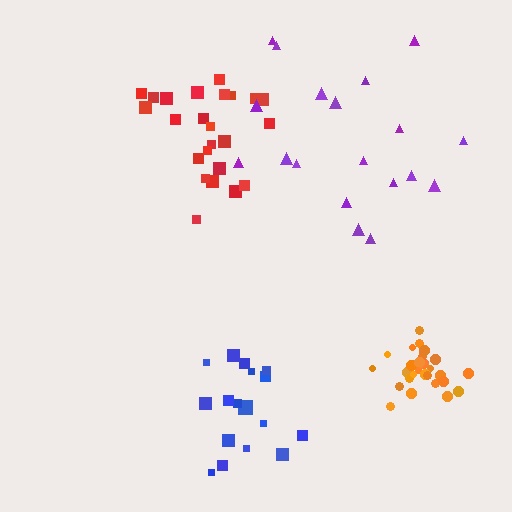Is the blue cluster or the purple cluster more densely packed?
Blue.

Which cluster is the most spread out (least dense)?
Purple.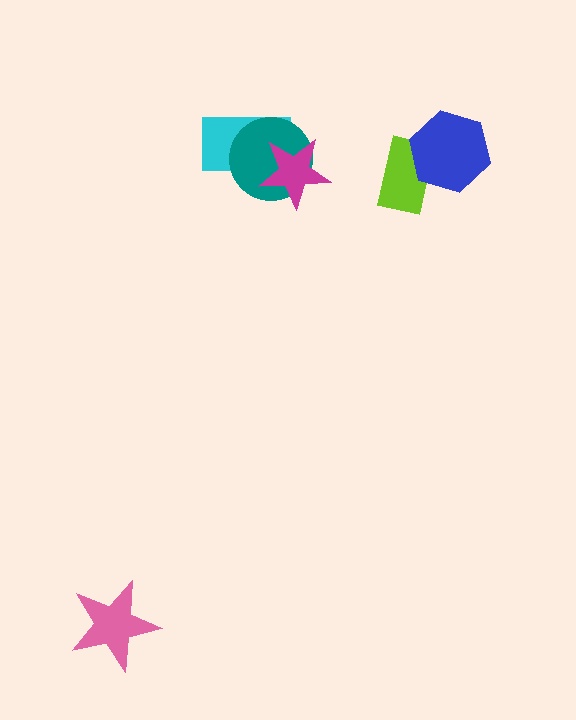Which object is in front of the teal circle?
The magenta star is in front of the teal circle.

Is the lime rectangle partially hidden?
Yes, it is partially covered by another shape.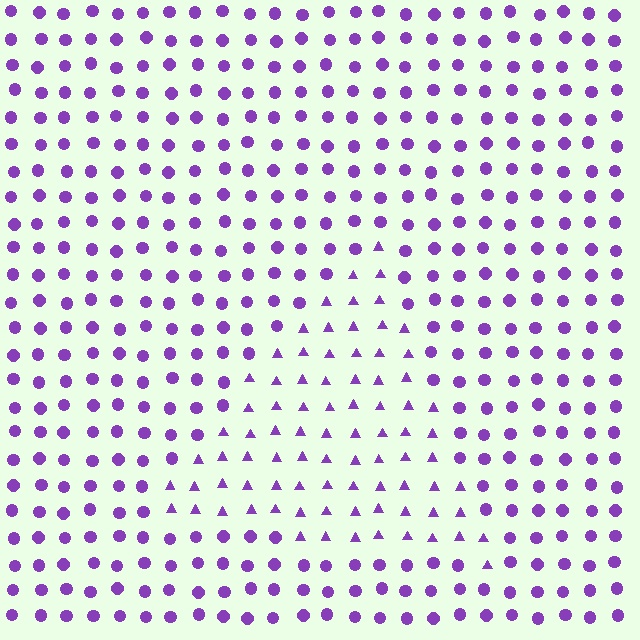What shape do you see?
I see a triangle.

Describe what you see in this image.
The image is filled with small purple elements arranged in a uniform grid. A triangle-shaped region contains triangles, while the surrounding area contains circles. The boundary is defined purely by the change in element shape.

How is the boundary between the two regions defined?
The boundary is defined by a change in element shape: triangles inside vs. circles outside. All elements share the same color and spacing.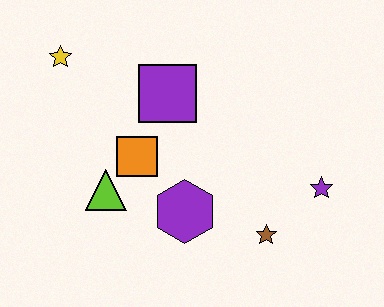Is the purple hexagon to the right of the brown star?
No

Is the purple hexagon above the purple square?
No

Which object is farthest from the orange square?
The purple star is farthest from the orange square.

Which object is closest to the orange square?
The lime triangle is closest to the orange square.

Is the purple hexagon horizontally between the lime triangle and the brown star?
Yes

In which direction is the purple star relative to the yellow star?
The purple star is to the right of the yellow star.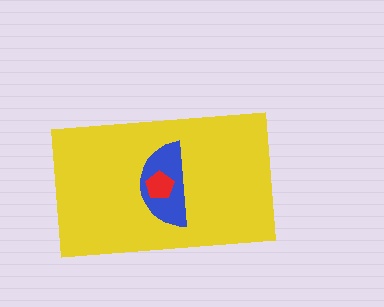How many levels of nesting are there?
3.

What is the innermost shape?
The red pentagon.